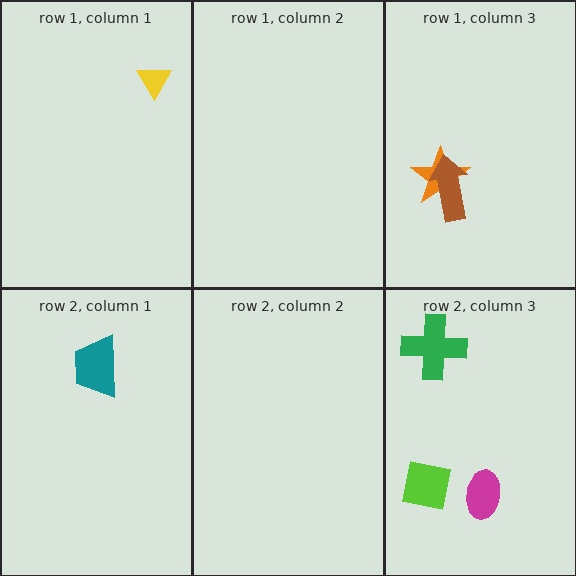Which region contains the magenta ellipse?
The row 2, column 3 region.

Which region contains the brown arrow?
The row 1, column 3 region.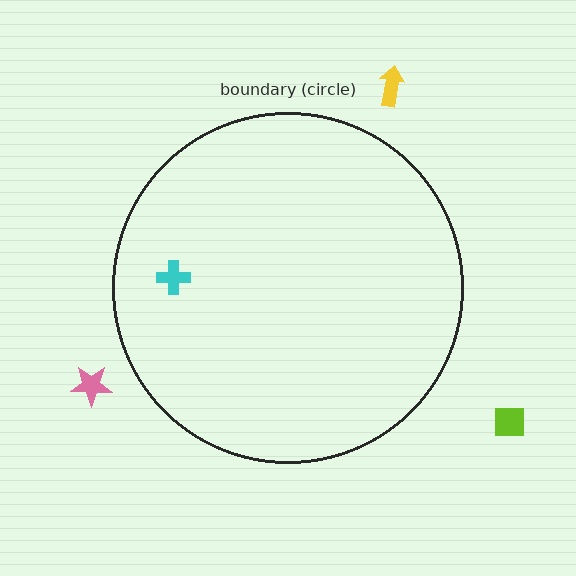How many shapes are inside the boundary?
1 inside, 3 outside.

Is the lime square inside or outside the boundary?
Outside.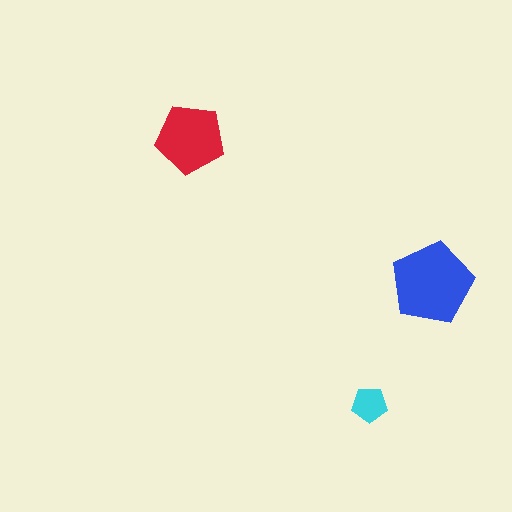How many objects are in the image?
There are 3 objects in the image.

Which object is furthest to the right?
The blue pentagon is rightmost.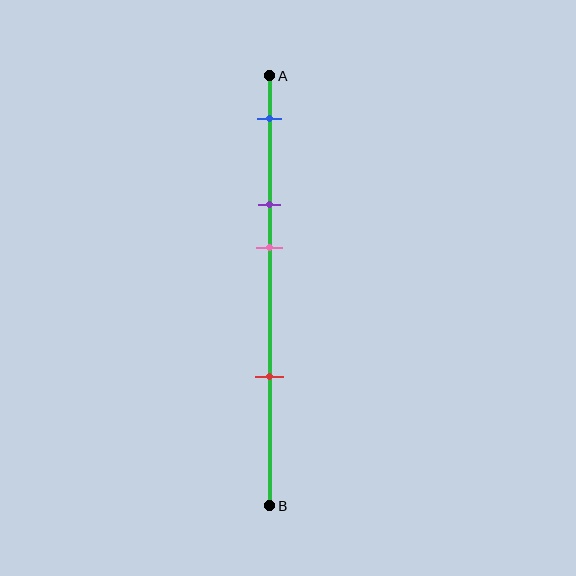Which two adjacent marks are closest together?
The purple and pink marks are the closest adjacent pair.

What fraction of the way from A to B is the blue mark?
The blue mark is approximately 10% (0.1) of the way from A to B.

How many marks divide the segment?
There are 4 marks dividing the segment.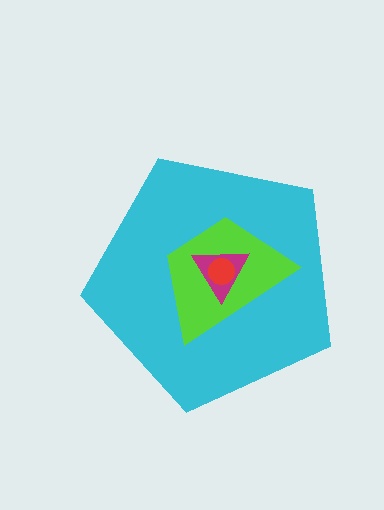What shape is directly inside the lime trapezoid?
The magenta triangle.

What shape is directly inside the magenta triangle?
The red circle.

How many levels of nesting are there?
4.